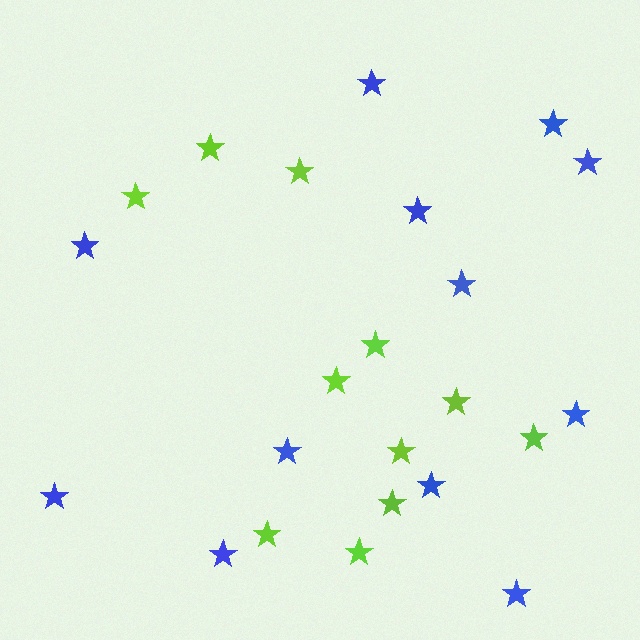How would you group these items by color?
There are 2 groups: one group of lime stars (11) and one group of blue stars (12).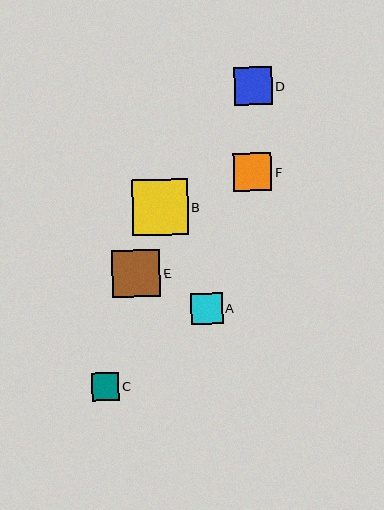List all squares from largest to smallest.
From largest to smallest: B, E, F, D, A, C.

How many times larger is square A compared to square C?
Square A is approximately 1.1 times the size of square C.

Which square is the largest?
Square B is the largest with a size of approximately 56 pixels.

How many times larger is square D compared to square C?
Square D is approximately 1.4 times the size of square C.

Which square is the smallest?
Square C is the smallest with a size of approximately 28 pixels.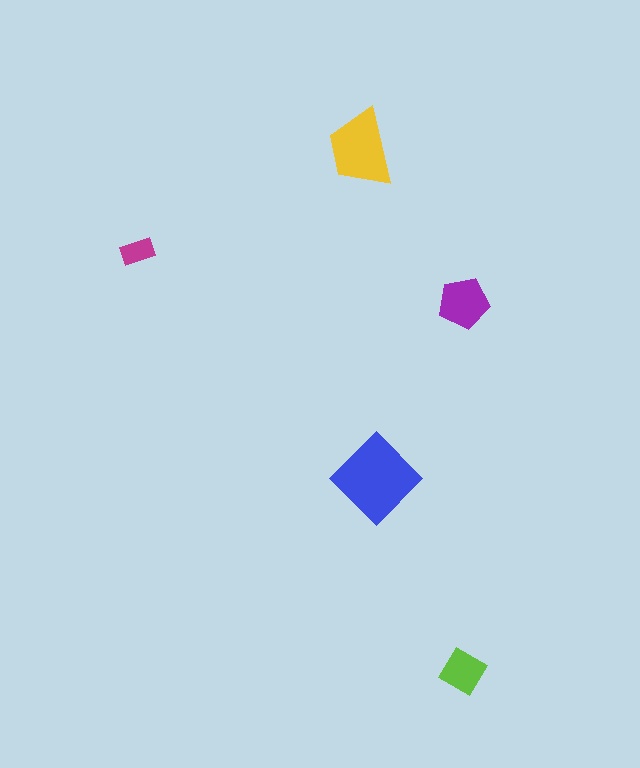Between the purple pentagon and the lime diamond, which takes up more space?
The purple pentagon.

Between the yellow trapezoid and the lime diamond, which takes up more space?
The yellow trapezoid.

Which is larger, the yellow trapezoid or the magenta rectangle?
The yellow trapezoid.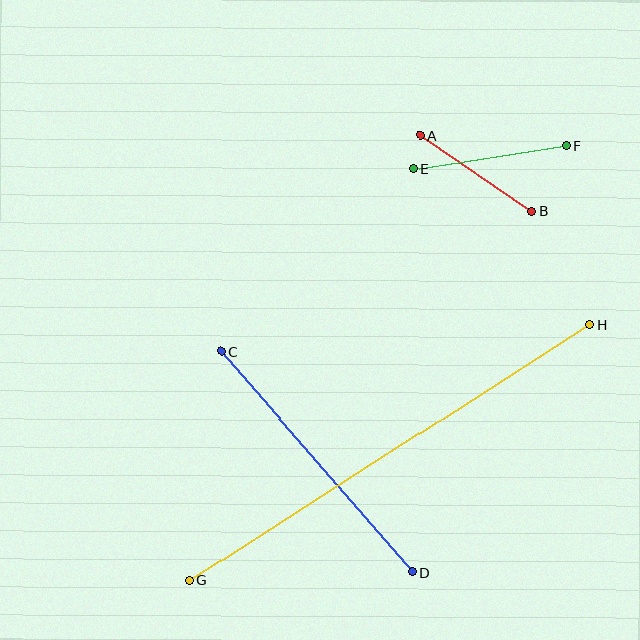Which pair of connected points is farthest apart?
Points G and H are farthest apart.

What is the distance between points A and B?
The distance is approximately 135 pixels.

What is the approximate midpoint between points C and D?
The midpoint is at approximately (317, 462) pixels.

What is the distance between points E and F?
The distance is approximately 155 pixels.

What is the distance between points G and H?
The distance is approximately 475 pixels.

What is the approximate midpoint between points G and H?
The midpoint is at approximately (389, 453) pixels.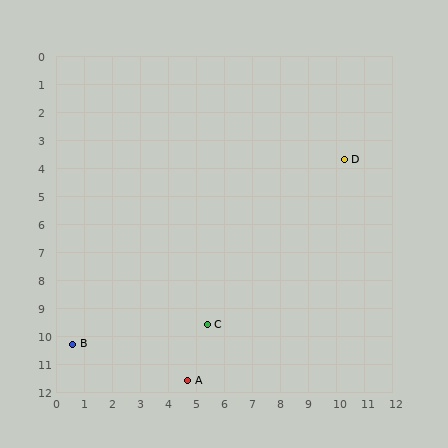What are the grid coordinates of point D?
Point D is at approximately (10.3, 3.7).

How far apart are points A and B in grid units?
Points A and B are about 4.3 grid units apart.